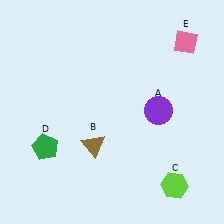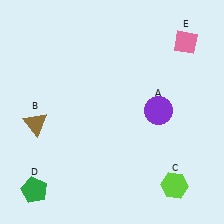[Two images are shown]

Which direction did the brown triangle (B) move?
The brown triangle (B) moved left.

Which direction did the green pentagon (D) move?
The green pentagon (D) moved down.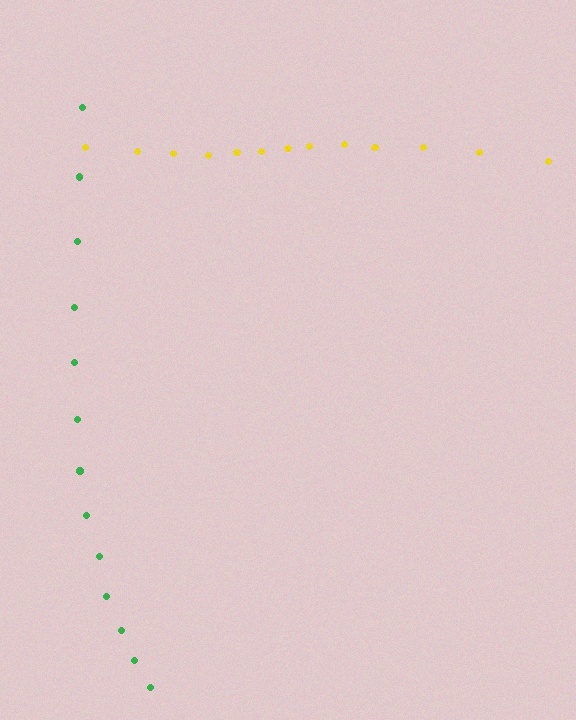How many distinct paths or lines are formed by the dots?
There are 2 distinct paths.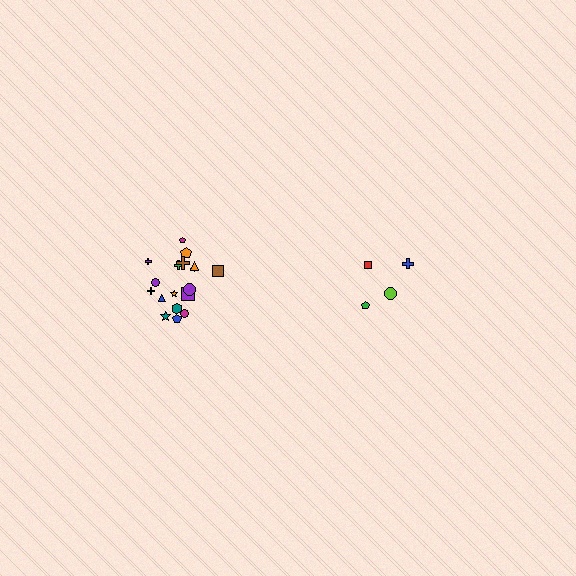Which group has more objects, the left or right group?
The left group.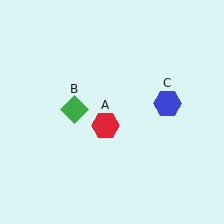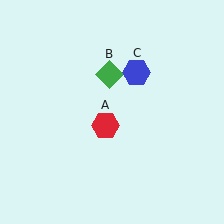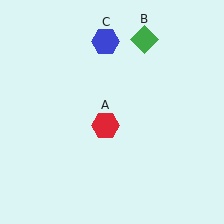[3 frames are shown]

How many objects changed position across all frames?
2 objects changed position: green diamond (object B), blue hexagon (object C).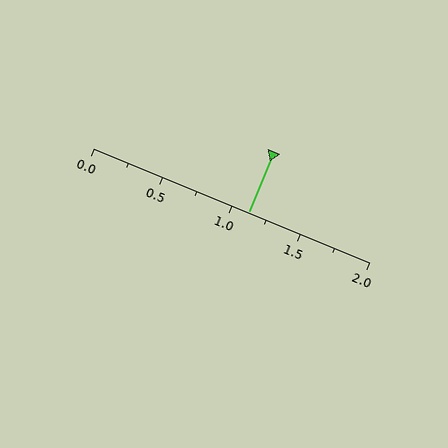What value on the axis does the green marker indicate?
The marker indicates approximately 1.12.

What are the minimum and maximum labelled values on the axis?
The axis runs from 0.0 to 2.0.